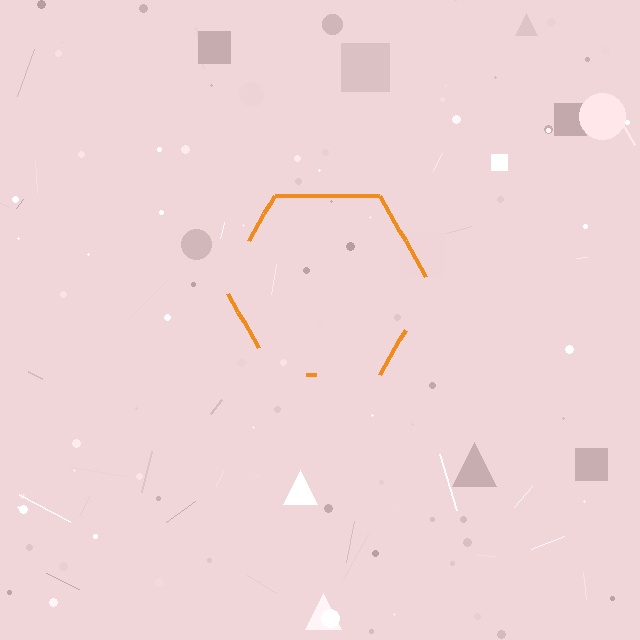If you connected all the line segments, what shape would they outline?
They would outline a hexagon.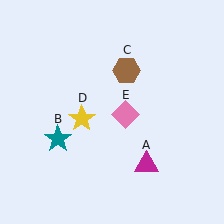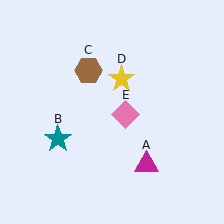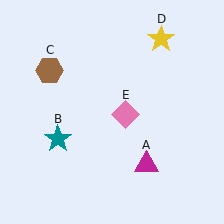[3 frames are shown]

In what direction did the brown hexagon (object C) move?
The brown hexagon (object C) moved left.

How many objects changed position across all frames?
2 objects changed position: brown hexagon (object C), yellow star (object D).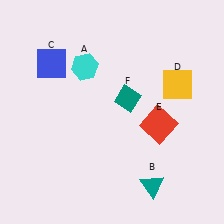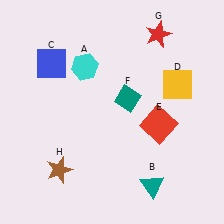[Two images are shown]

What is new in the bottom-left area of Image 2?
A brown star (H) was added in the bottom-left area of Image 2.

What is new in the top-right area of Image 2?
A red star (G) was added in the top-right area of Image 2.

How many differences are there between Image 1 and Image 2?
There are 2 differences between the two images.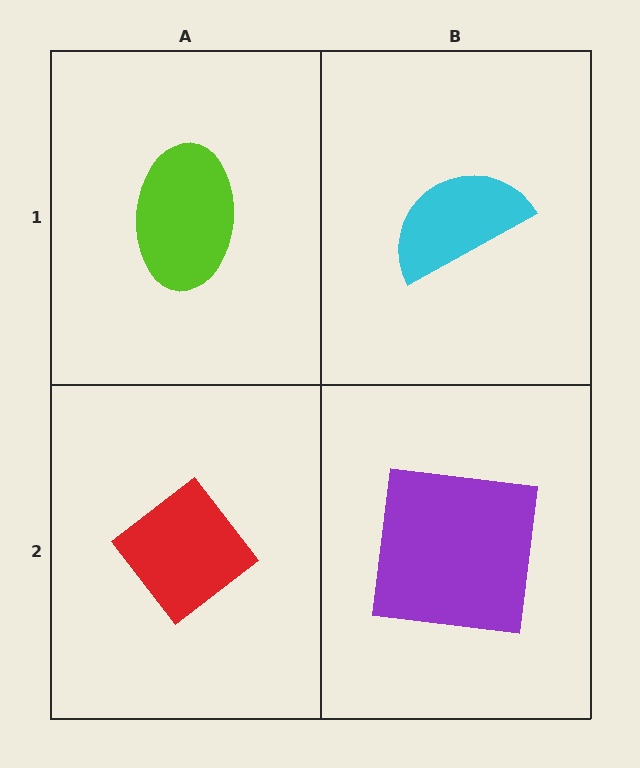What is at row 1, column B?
A cyan semicircle.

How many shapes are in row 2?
2 shapes.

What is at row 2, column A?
A red diamond.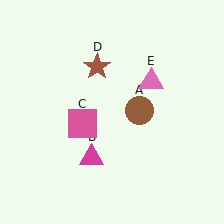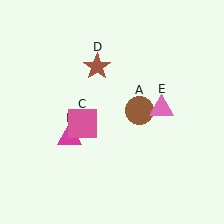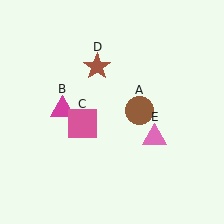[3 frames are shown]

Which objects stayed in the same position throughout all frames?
Brown circle (object A) and pink square (object C) and brown star (object D) remained stationary.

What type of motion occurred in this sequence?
The magenta triangle (object B), pink triangle (object E) rotated clockwise around the center of the scene.